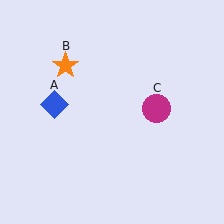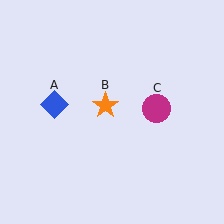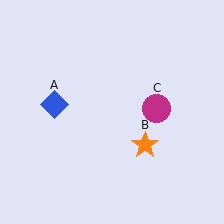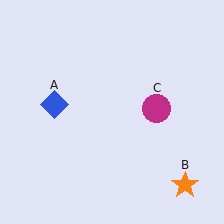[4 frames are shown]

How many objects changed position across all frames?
1 object changed position: orange star (object B).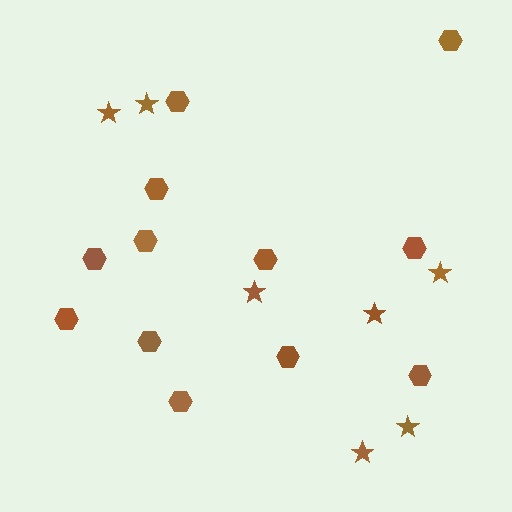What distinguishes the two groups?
There are 2 groups: one group of stars (7) and one group of hexagons (12).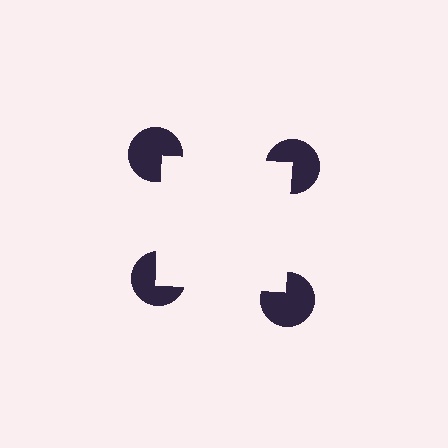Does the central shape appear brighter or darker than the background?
It typically appears slightly brighter than the background, even though no actual brightness change is drawn.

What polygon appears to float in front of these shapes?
An illusory square — its edges are inferred from the aligned wedge cuts in the pac-man discs, not physically drawn.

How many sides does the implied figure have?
4 sides.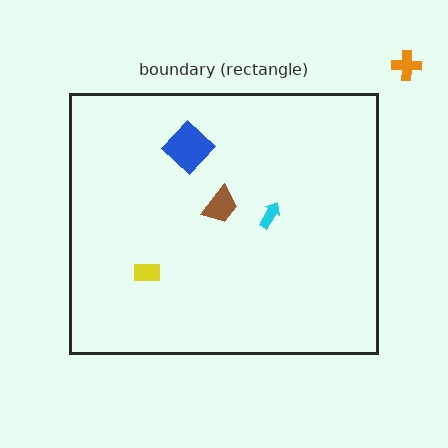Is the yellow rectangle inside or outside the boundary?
Inside.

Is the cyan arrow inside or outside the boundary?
Inside.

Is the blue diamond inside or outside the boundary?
Inside.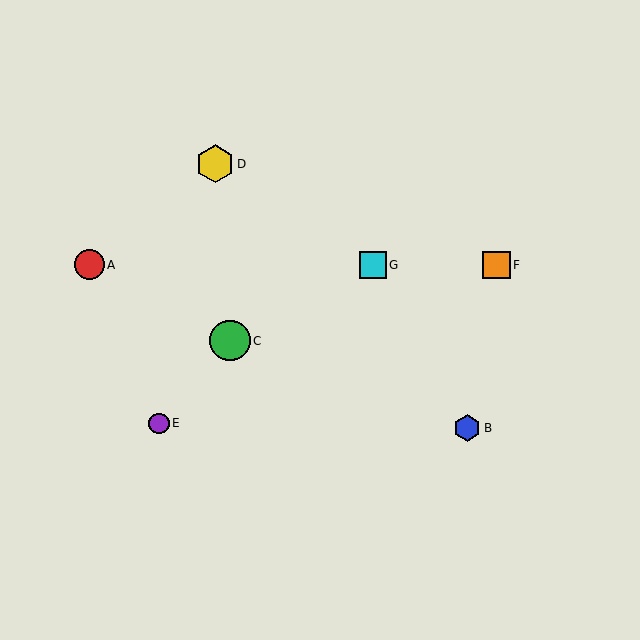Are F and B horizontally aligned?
No, F is at y≈265 and B is at y≈428.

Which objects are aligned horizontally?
Objects A, F, G are aligned horizontally.